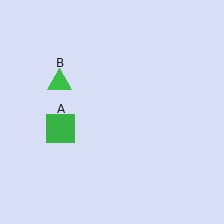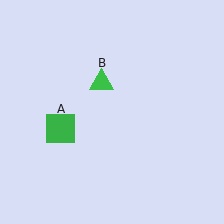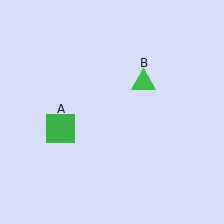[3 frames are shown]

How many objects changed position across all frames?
1 object changed position: green triangle (object B).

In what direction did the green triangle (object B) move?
The green triangle (object B) moved right.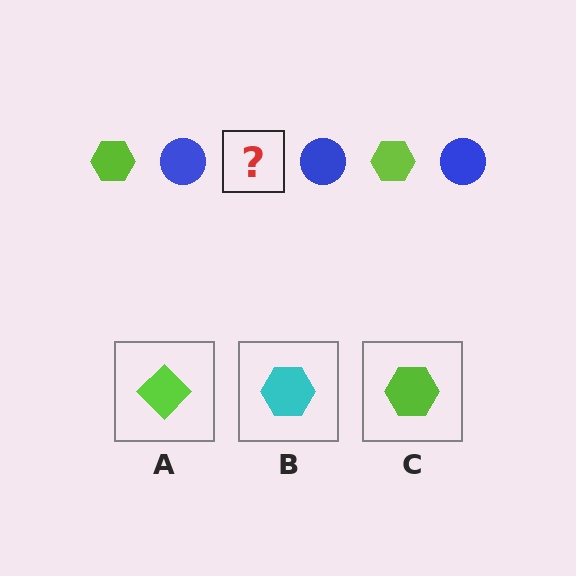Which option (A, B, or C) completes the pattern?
C.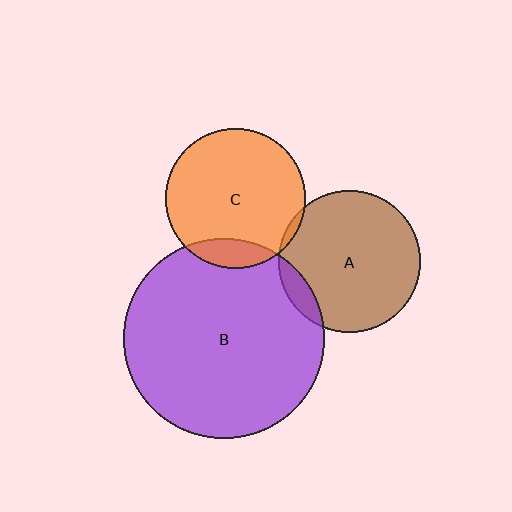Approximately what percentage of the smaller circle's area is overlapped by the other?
Approximately 10%.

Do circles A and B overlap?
Yes.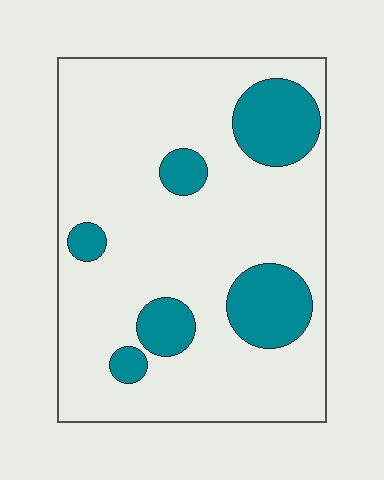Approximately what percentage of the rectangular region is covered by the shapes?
Approximately 20%.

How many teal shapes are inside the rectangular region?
6.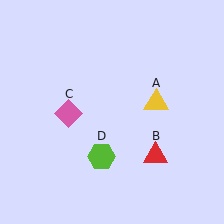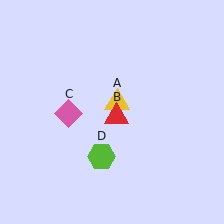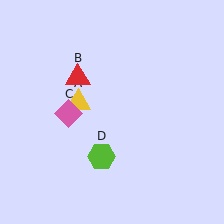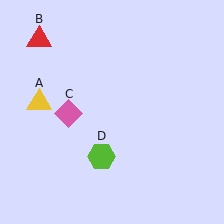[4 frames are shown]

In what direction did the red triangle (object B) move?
The red triangle (object B) moved up and to the left.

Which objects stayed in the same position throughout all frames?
Pink diamond (object C) and lime hexagon (object D) remained stationary.